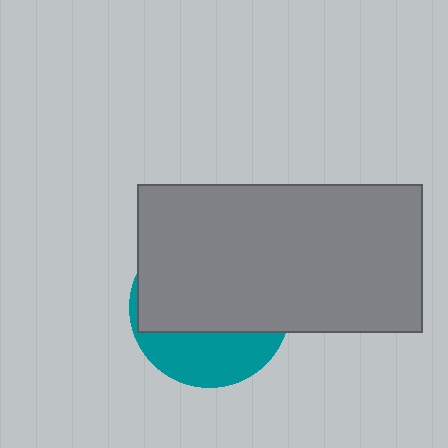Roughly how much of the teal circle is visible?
A small part of it is visible (roughly 32%).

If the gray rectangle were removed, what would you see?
You would see the complete teal circle.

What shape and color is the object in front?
The object in front is a gray rectangle.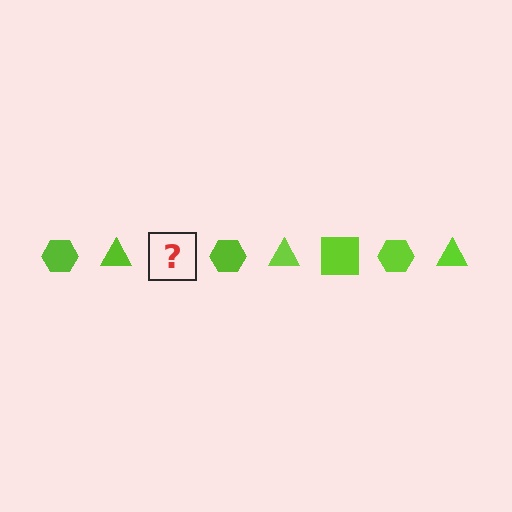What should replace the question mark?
The question mark should be replaced with a lime square.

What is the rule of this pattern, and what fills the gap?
The rule is that the pattern cycles through hexagon, triangle, square shapes in lime. The gap should be filled with a lime square.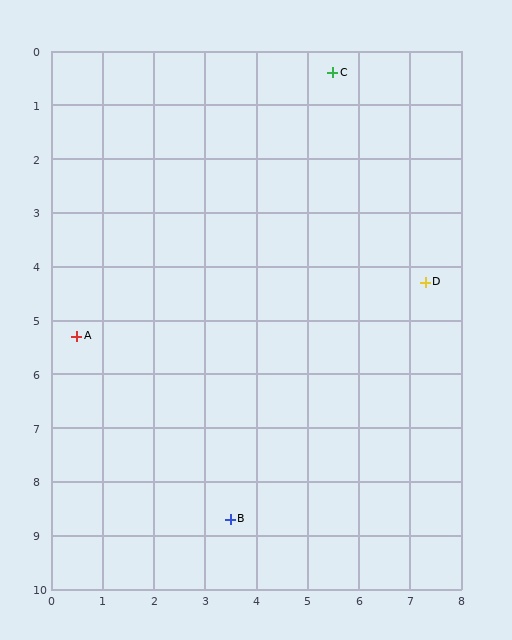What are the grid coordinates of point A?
Point A is at approximately (0.5, 5.3).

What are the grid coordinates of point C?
Point C is at approximately (5.5, 0.4).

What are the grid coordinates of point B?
Point B is at approximately (3.5, 8.7).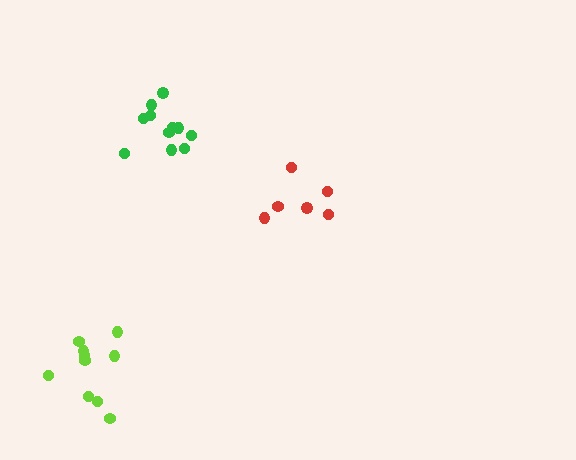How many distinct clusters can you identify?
There are 3 distinct clusters.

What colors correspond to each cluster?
The clusters are colored: red, lime, green.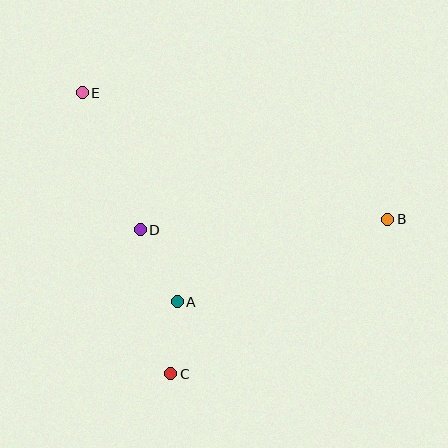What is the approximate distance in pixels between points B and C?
The distance between B and C is approximately 266 pixels.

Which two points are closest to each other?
Points A and C are closest to each other.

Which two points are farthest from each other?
Points B and E are farthest from each other.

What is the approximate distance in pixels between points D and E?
The distance between D and E is approximately 149 pixels.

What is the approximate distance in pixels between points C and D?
The distance between C and D is approximately 147 pixels.